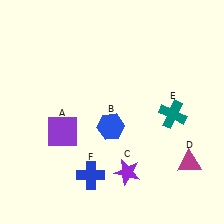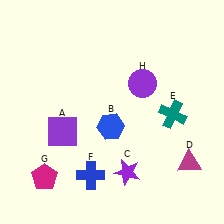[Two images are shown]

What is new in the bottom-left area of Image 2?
A magenta pentagon (G) was added in the bottom-left area of Image 2.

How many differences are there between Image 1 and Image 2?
There are 2 differences between the two images.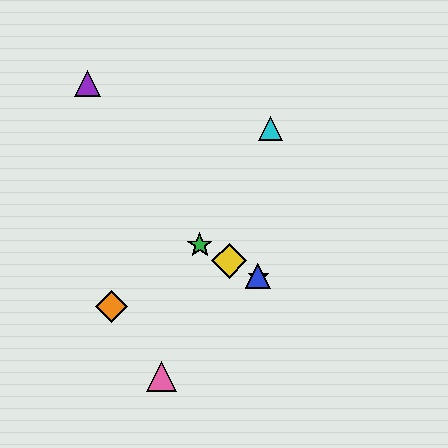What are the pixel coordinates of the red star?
The red star is at (259, 277).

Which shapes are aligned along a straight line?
The red star, the blue triangle, the green star, the yellow diamond are aligned along a straight line.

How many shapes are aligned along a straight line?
4 shapes (the red star, the blue triangle, the green star, the yellow diamond) are aligned along a straight line.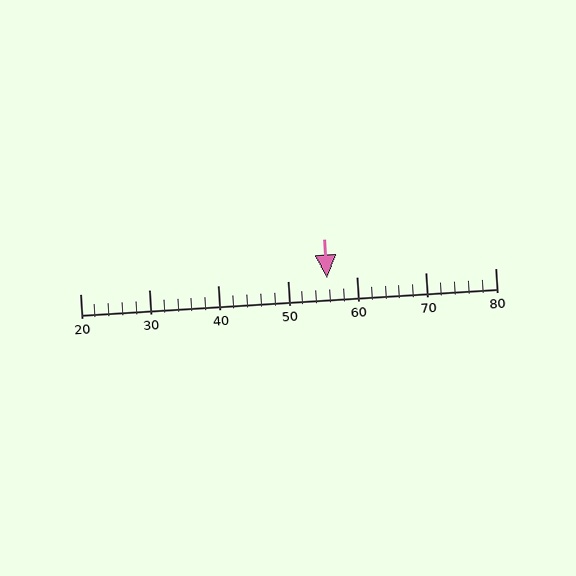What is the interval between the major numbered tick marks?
The major tick marks are spaced 10 units apart.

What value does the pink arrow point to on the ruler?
The pink arrow points to approximately 56.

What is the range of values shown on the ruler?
The ruler shows values from 20 to 80.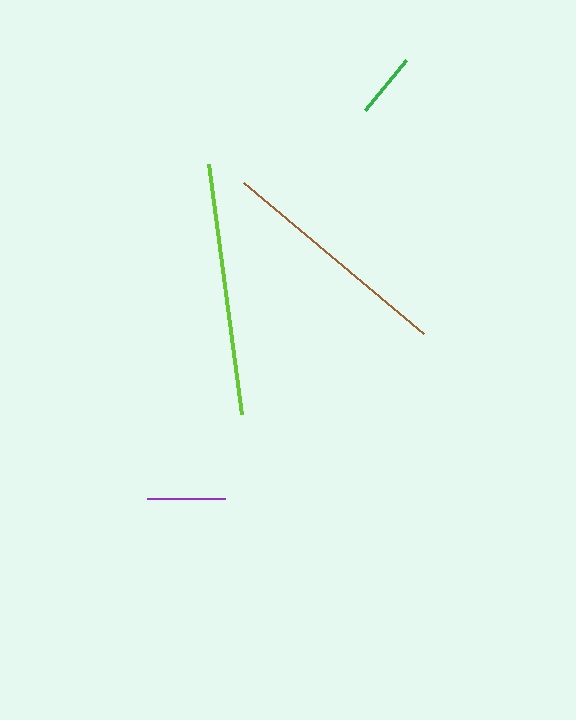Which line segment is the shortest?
The green line is the shortest at approximately 64 pixels.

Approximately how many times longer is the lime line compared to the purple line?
The lime line is approximately 3.2 times the length of the purple line.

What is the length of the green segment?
The green segment is approximately 64 pixels long.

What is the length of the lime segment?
The lime segment is approximately 251 pixels long.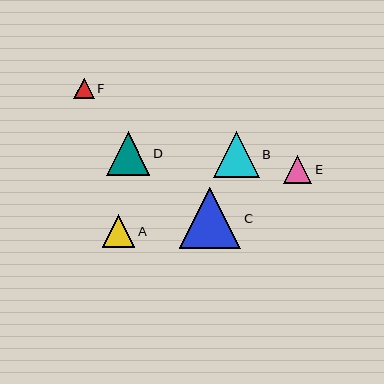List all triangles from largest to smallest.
From largest to smallest: C, B, D, A, E, F.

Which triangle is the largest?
Triangle C is the largest with a size of approximately 61 pixels.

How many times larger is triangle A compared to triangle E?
Triangle A is approximately 1.1 times the size of triangle E.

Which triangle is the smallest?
Triangle F is the smallest with a size of approximately 21 pixels.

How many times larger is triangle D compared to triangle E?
Triangle D is approximately 1.5 times the size of triangle E.